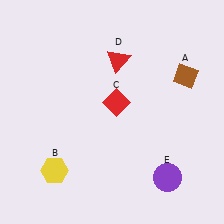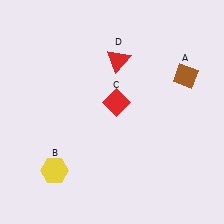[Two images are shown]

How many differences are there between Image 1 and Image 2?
There is 1 difference between the two images.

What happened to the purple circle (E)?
The purple circle (E) was removed in Image 2. It was in the bottom-right area of Image 1.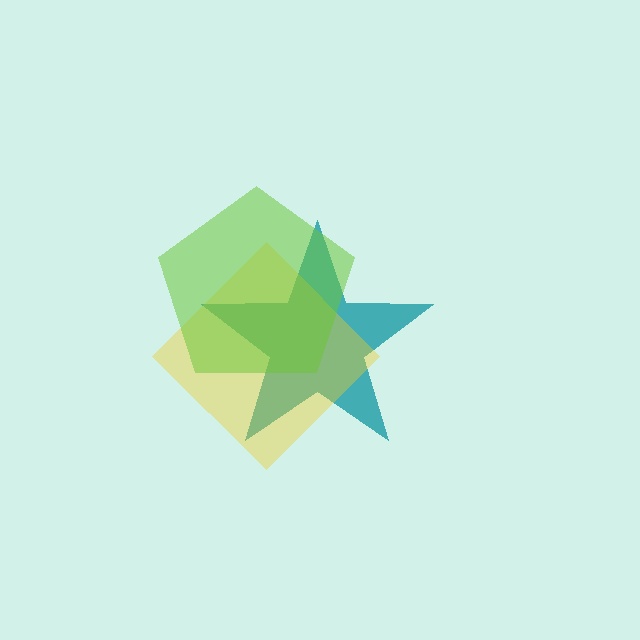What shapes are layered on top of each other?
The layered shapes are: a teal star, a yellow diamond, a lime pentagon.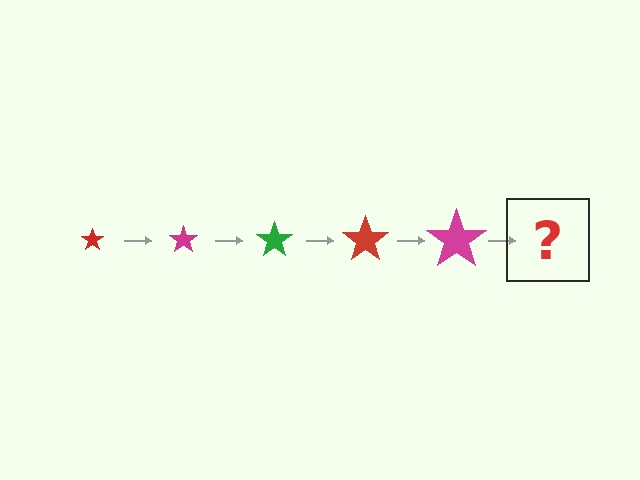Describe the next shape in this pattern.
It should be a green star, larger than the previous one.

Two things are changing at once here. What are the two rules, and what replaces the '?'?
The two rules are that the star grows larger each step and the color cycles through red, magenta, and green. The '?' should be a green star, larger than the previous one.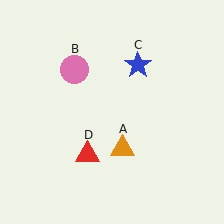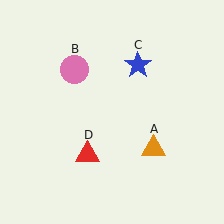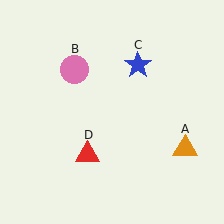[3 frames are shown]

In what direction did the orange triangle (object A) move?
The orange triangle (object A) moved right.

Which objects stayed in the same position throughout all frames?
Pink circle (object B) and blue star (object C) and red triangle (object D) remained stationary.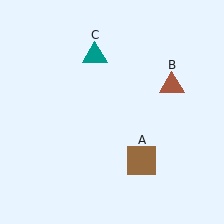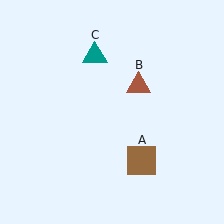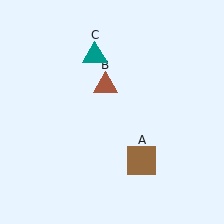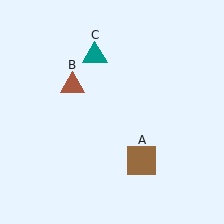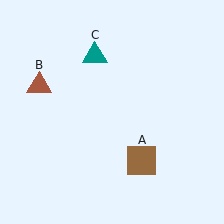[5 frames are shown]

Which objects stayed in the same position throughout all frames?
Brown square (object A) and teal triangle (object C) remained stationary.